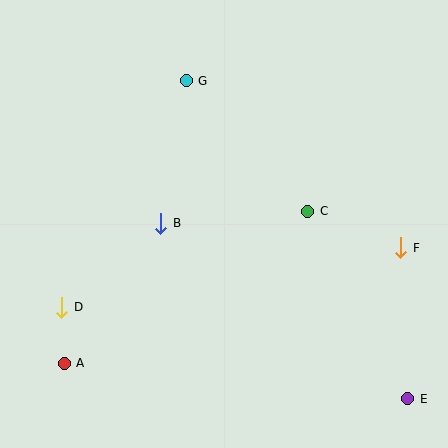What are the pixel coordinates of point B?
Point B is at (161, 223).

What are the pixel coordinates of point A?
Point A is at (64, 363).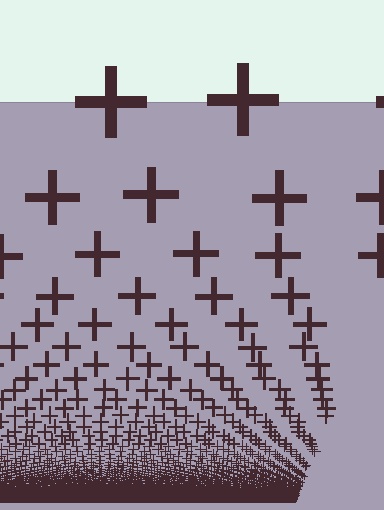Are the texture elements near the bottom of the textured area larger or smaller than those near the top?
Smaller. The gradient is inverted — elements near the bottom are smaller and denser.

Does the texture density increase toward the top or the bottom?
Density increases toward the bottom.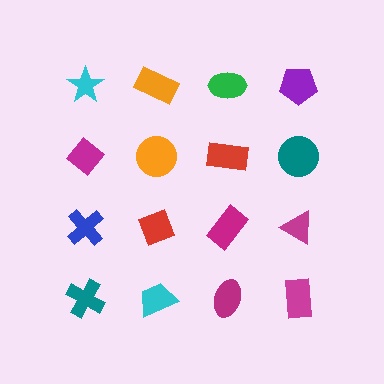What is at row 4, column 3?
A magenta ellipse.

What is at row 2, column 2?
An orange circle.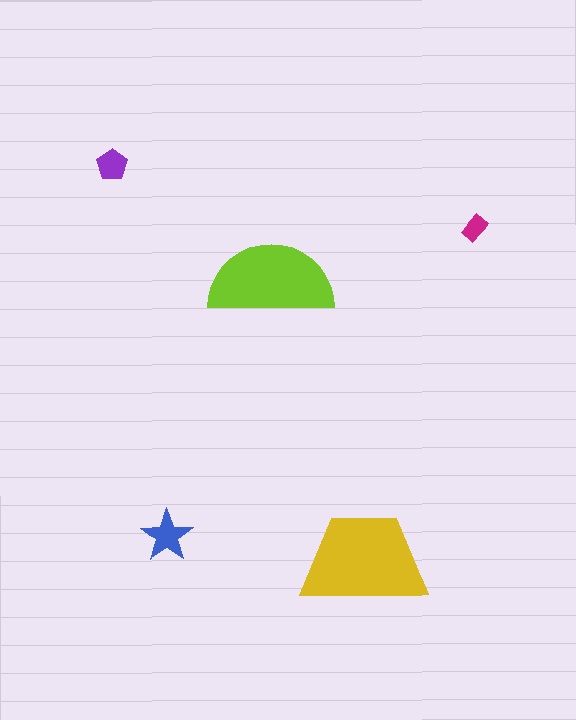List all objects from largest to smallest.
The yellow trapezoid, the lime semicircle, the blue star, the purple pentagon, the magenta rectangle.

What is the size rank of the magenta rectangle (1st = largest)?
5th.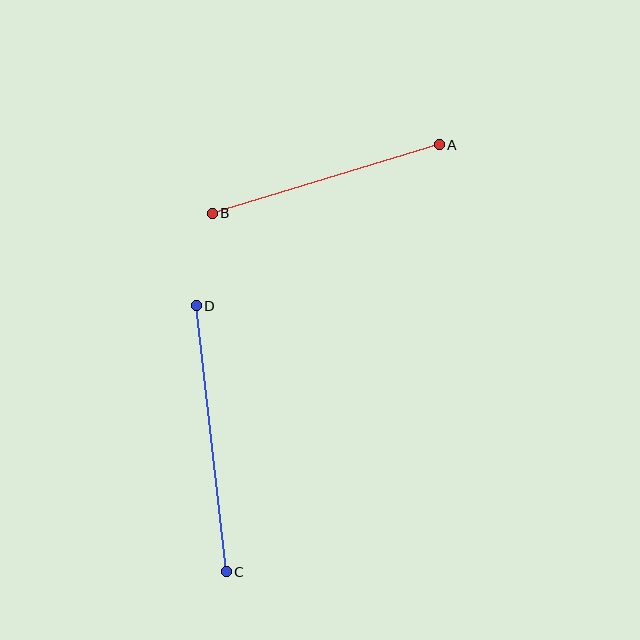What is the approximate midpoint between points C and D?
The midpoint is at approximately (211, 439) pixels.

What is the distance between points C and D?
The distance is approximately 268 pixels.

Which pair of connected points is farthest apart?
Points C and D are farthest apart.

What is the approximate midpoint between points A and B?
The midpoint is at approximately (326, 179) pixels.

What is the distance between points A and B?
The distance is approximately 237 pixels.